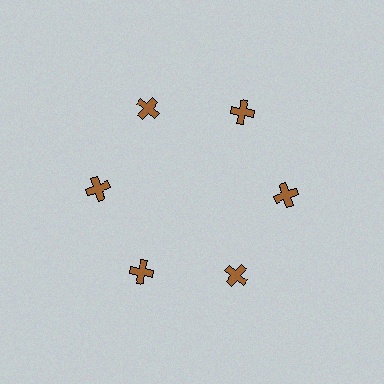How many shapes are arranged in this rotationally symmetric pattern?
There are 6 shapes, arranged in 6 groups of 1.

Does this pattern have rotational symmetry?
Yes, this pattern has 6-fold rotational symmetry. It looks the same after rotating 60 degrees around the center.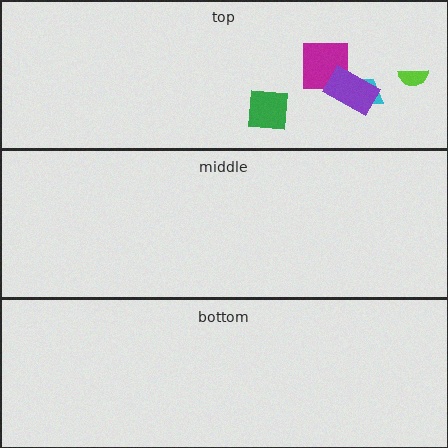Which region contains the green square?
The top region.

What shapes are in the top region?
The cyan trapezoid, the lime semicircle, the magenta square, the green square, the purple rectangle.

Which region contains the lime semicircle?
The top region.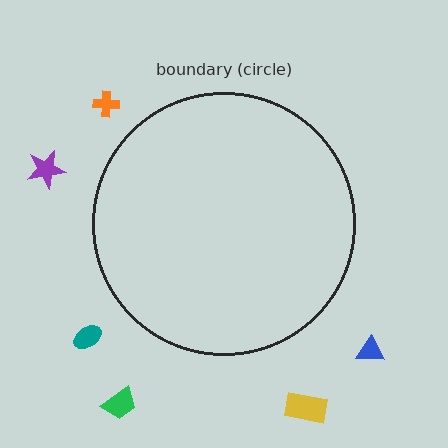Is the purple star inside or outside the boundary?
Outside.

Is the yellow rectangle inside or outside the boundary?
Outside.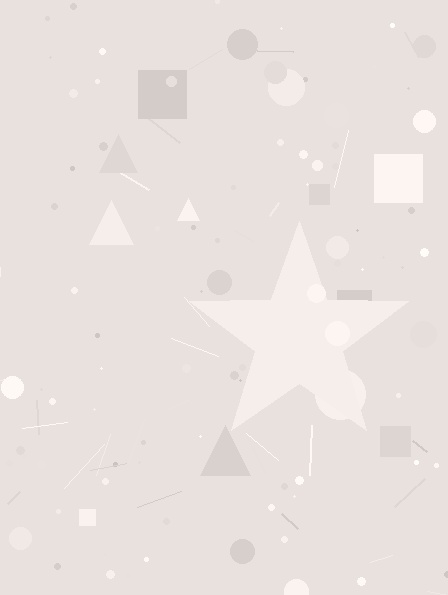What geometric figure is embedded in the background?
A star is embedded in the background.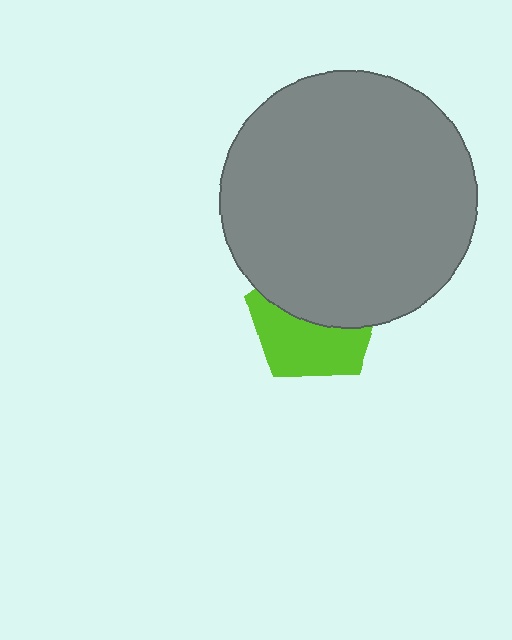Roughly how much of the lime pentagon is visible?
About half of it is visible (roughly 49%).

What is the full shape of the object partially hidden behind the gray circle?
The partially hidden object is a lime pentagon.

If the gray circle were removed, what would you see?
You would see the complete lime pentagon.